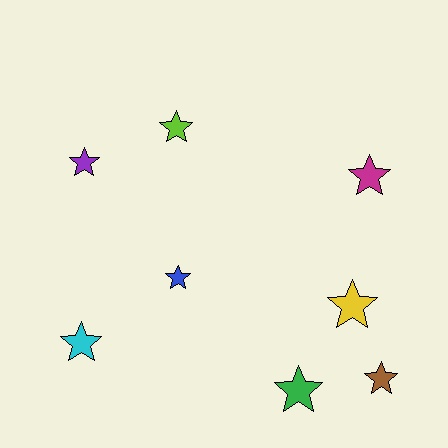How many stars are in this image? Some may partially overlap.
There are 8 stars.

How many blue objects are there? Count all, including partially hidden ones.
There is 1 blue object.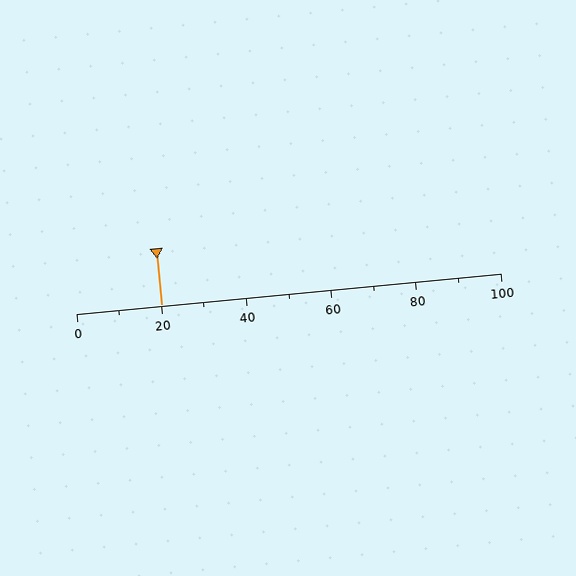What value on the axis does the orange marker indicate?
The marker indicates approximately 20.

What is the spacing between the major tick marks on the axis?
The major ticks are spaced 20 apart.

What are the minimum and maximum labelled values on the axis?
The axis runs from 0 to 100.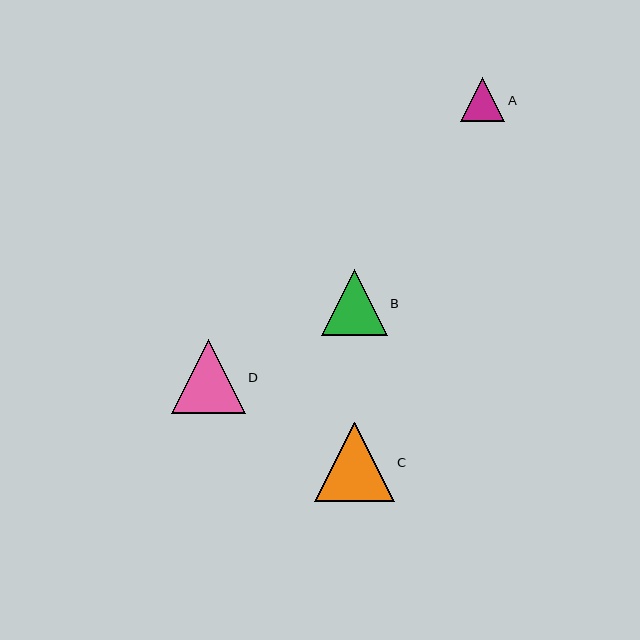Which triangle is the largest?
Triangle C is the largest with a size of approximately 79 pixels.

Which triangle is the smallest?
Triangle A is the smallest with a size of approximately 45 pixels.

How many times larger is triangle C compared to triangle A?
Triangle C is approximately 1.8 times the size of triangle A.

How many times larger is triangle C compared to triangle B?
Triangle C is approximately 1.2 times the size of triangle B.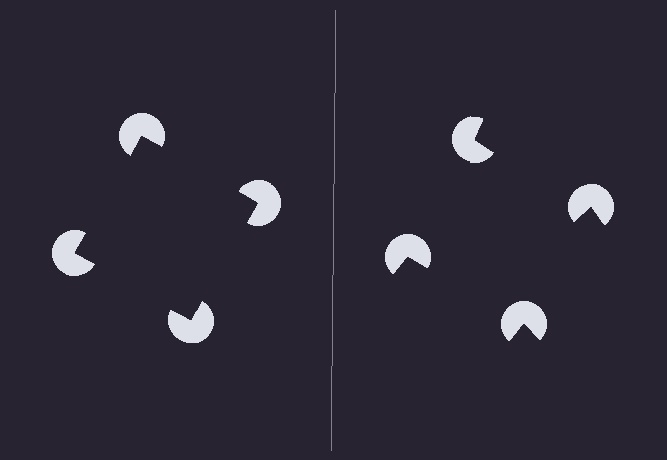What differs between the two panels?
The pac-man discs are positioned identically on both sides; only the wedge orientations differ. On the left they align to a square; on the right they are misaligned.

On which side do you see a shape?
An illusory square appears on the left side. On the right side the wedge cuts are rotated, so no coherent shape forms.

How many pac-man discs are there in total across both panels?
8 — 4 on each side.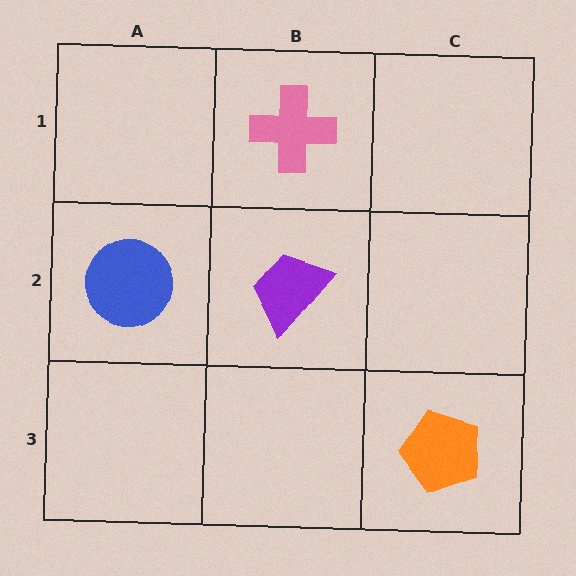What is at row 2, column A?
A blue circle.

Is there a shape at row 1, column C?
No, that cell is empty.